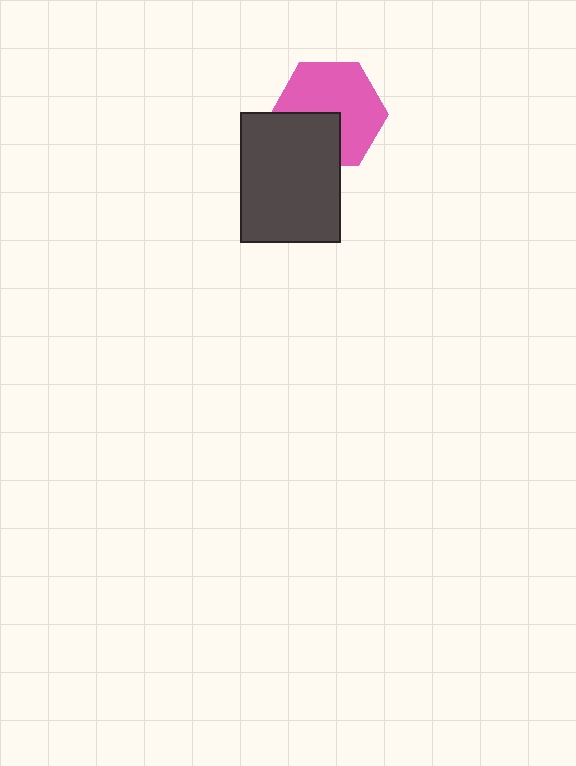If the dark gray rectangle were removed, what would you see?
You would see the complete pink hexagon.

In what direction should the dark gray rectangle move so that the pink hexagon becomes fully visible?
The dark gray rectangle should move down. That is the shortest direction to clear the overlap and leave the pink hexagon fully visible.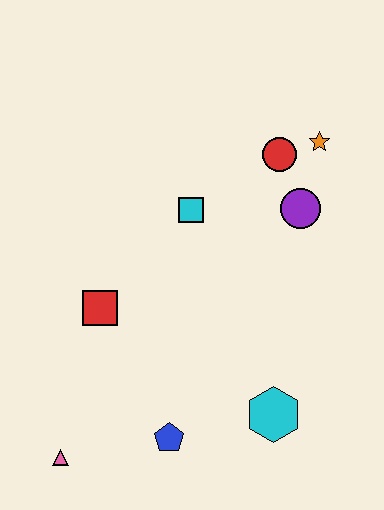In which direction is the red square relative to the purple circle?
The red square is to the left of the purple circle.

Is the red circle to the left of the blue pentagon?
No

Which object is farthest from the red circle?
The pink triangle is farthest from the red circle.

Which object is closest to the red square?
The cyan square is closest to the red square.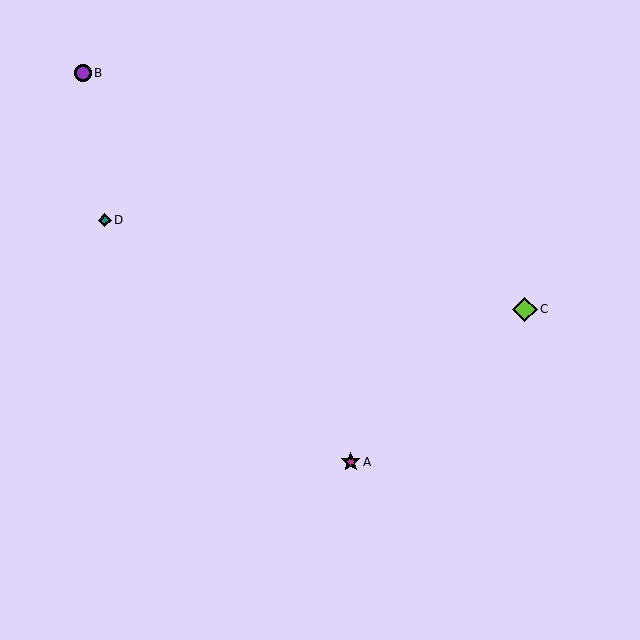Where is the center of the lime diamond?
The center of the lime diamond is at (525, 309).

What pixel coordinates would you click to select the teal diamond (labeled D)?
Click at (105, 220) to select the teal diamond D.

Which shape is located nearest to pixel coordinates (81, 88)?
The purple circle (labeled B) at (83, 73) is nearest to that location.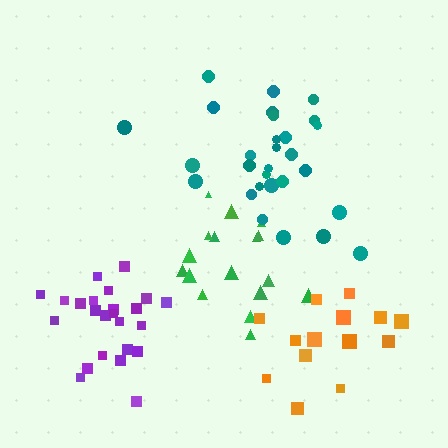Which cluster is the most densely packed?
Purple.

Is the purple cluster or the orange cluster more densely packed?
Purple.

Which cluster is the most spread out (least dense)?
Orange.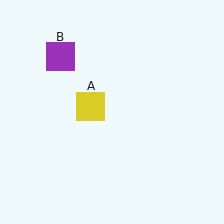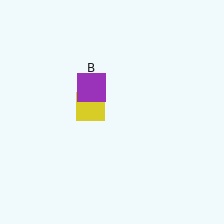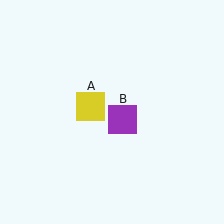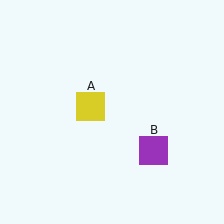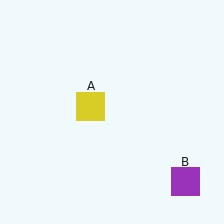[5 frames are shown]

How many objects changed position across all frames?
1 object changed position: purple square (object B).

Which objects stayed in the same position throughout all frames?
Yellow square (object A) remained stationary.